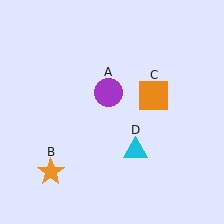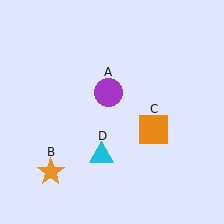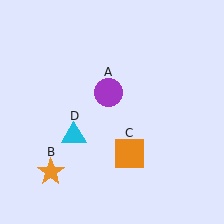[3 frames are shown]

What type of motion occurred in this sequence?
The orange square (object C), cyan triangle (object D) rotated clockwise around the center of the scene.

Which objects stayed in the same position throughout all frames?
Purple circle (object A) and orange star (object B) remained stationary.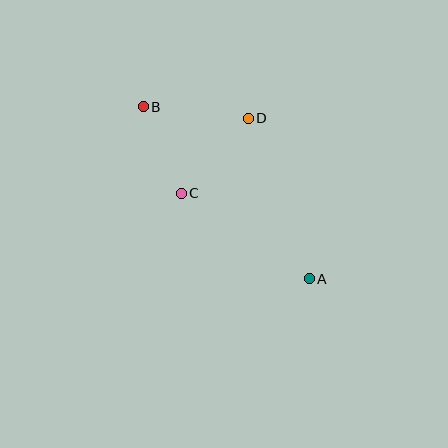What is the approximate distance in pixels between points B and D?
The distance between B and D is approximately 106 pixels.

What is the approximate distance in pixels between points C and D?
The distance between C and D is approximately 101 pixels.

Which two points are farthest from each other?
Points A and B are farthest from each other.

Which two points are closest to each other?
Points B and C are closest to each other.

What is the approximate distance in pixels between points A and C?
The distance between A and C is approximately 154 pixels.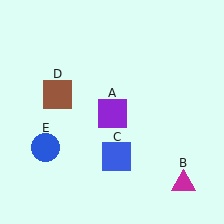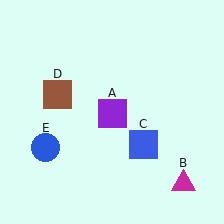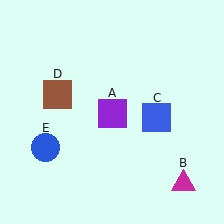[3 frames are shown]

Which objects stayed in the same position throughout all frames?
Purple square (object A) and magenta triangle (object B) and brown square (object D) and blue circle (object E) remained stationary.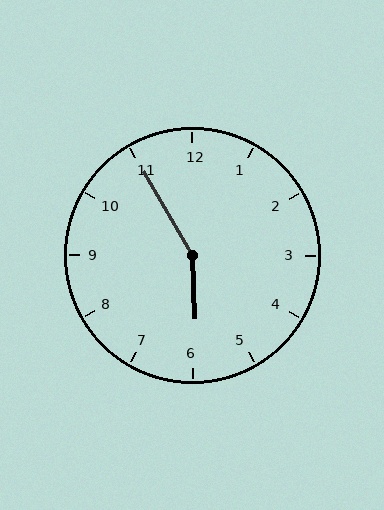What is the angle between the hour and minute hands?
Approximately 152 degrees.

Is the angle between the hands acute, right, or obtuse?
It is obtuse.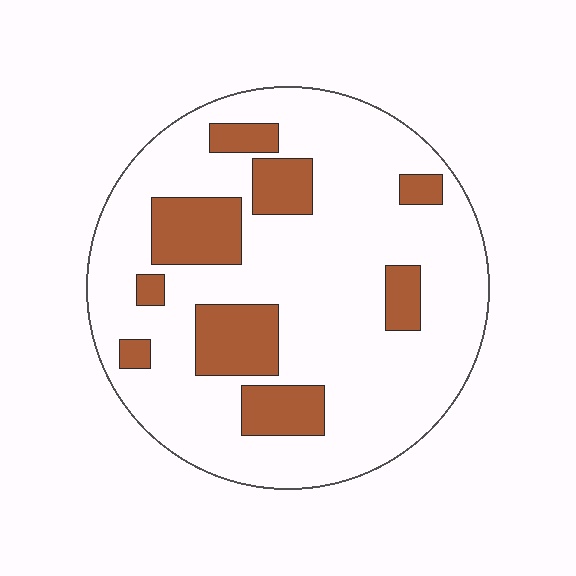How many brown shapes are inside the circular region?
9.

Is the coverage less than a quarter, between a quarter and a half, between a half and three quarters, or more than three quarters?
Less than a quarter.